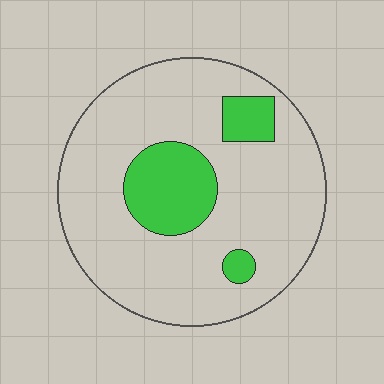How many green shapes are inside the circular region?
3.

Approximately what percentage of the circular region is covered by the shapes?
Approximately 20%.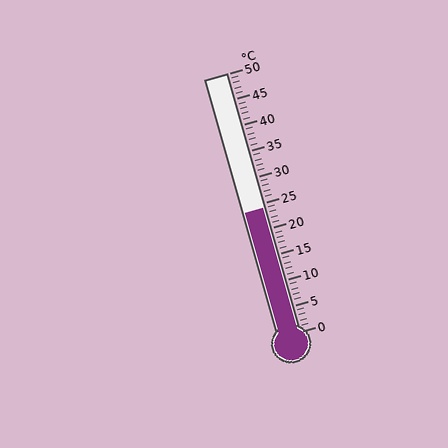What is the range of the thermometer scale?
The thermometer scale ranges from 0°C to 50°C.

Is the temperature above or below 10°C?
The temperature is above 10°C.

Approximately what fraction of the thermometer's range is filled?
The thermometer is filled to approximately 50% of its range.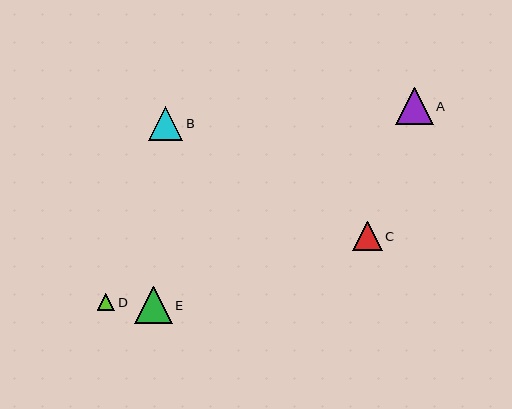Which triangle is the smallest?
Triangle D is the smallest with a size of approximately 18 pixels.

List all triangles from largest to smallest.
From largest to smallest: E, A, B, C, D.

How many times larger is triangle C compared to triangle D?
Triangle C is approximately 1.7 times the size of triangle D.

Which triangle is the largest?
Triangle E is the largest with a size of approximately 38 pixels.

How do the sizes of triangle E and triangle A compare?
Triangle E and triangle A are approximately the same size.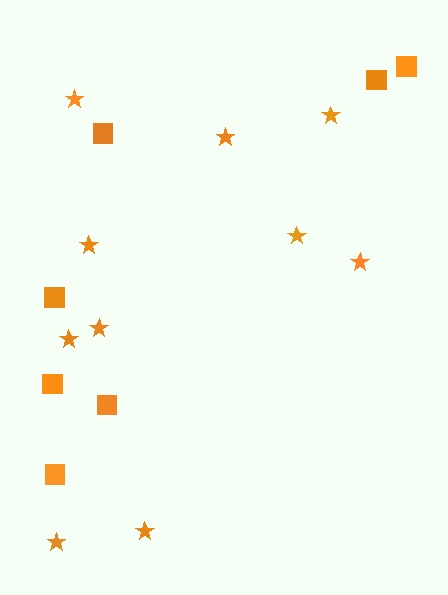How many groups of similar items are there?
There are 2 groups: one group of stars (10) and one group of squares (7).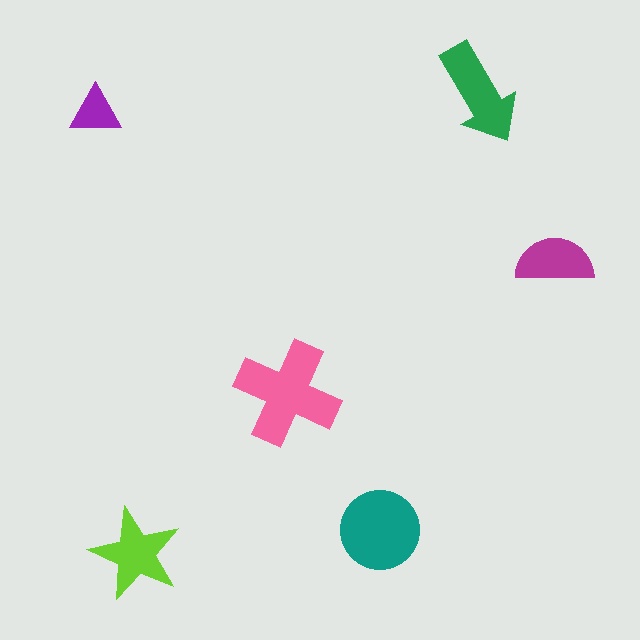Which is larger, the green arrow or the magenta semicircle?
The green arrow.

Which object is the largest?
The pink cross.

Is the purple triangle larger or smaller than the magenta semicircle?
Smaller.